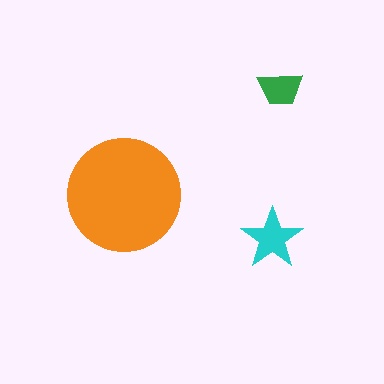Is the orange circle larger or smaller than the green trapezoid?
Larger.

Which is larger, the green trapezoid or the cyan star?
The cyan star.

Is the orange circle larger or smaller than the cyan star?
Larger.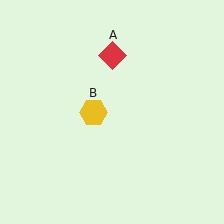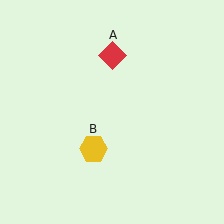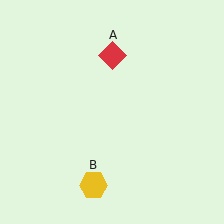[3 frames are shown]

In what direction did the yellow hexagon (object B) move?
The yellow hexagon (object B) moved down.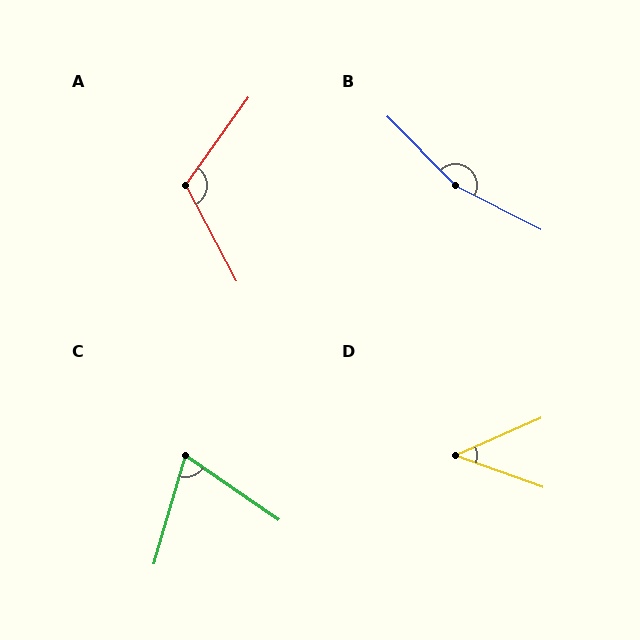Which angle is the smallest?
D, at approximately 44 degrees.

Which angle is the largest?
B, at approximately 162 degrees.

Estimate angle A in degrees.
Approximately 116 degrees.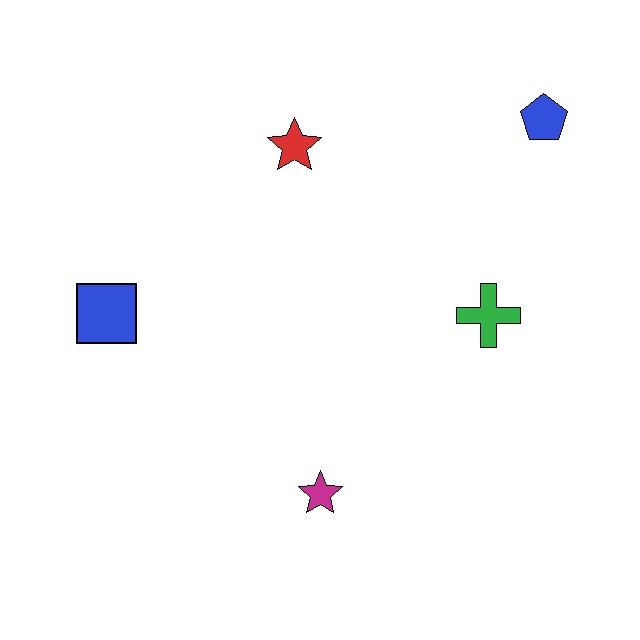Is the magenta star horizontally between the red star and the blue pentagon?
Yes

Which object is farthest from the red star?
The magenta star is farthest from the red star.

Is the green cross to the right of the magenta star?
Yes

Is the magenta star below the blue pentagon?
Yes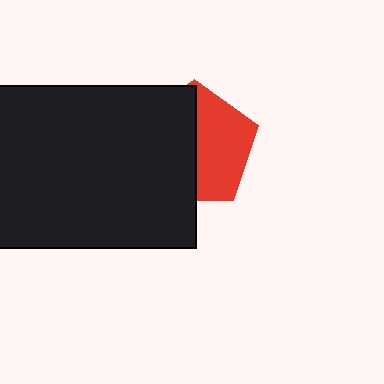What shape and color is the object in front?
The object in front is a black rectangle.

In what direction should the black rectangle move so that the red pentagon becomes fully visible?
The black rectangle should move left. That is the shortest direction to clear the overlap and leave the red pentagon fully visible.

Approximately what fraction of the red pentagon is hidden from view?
Roughly 53% of the red pentagon is hidden behind the black rectangle.